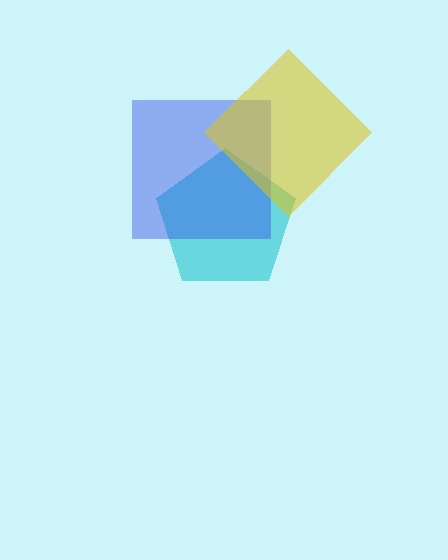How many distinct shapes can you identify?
There are 3 distinct shapes: a cyan pentagon, a blue square, a yellow diamond.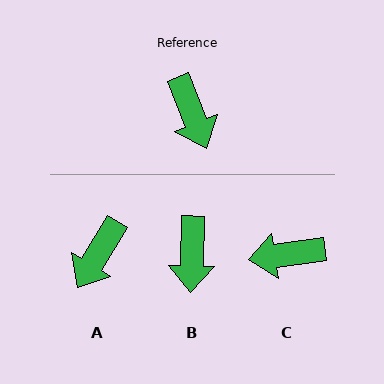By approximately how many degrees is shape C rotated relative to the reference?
Approximately 103 degrees clockwise.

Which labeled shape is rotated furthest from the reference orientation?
C, about 103 degrees away.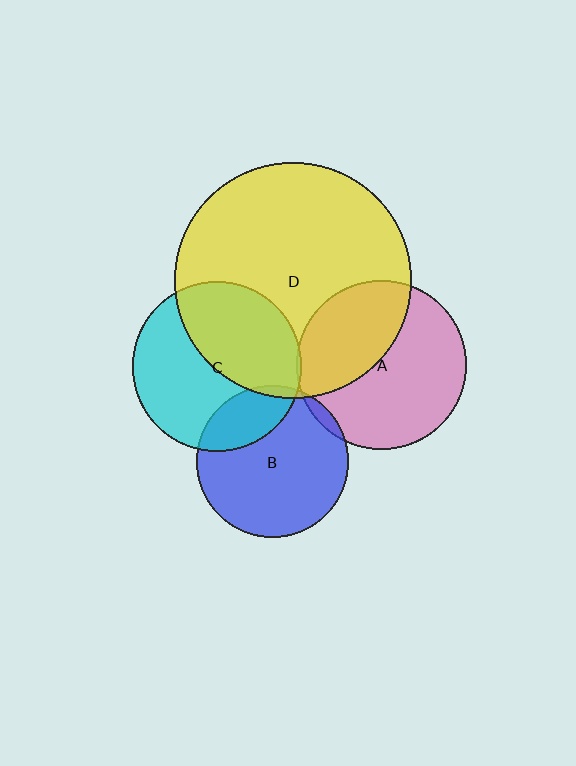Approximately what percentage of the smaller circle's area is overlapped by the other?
Approximately 45%.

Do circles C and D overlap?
Yes.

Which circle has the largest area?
Circle D (yellow).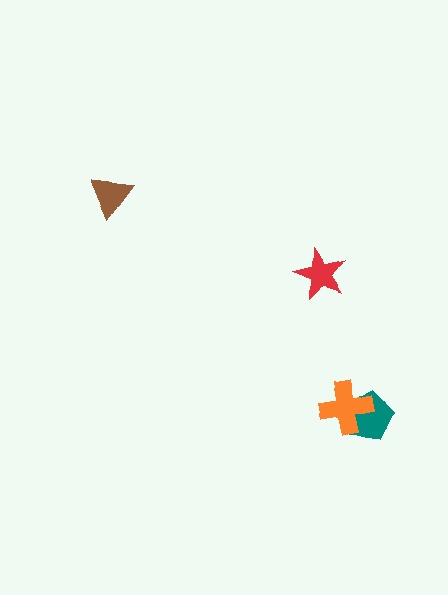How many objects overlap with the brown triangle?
0 objects overlap with the brown triangle.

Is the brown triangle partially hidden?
No, no other shape covers it.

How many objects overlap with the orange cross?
1 object overlaps with the orange cross.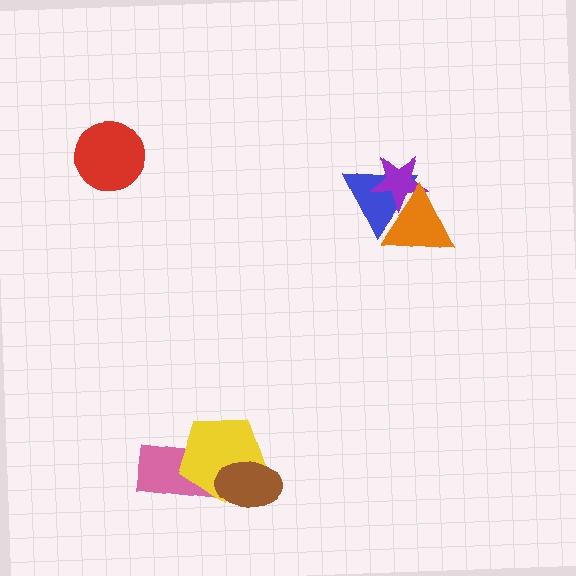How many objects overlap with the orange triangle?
2 objects overlap with the orange triangle.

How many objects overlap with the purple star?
2 objects overlap with the purple star.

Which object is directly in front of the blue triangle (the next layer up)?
The purple star is directly in front of the blue triangle.